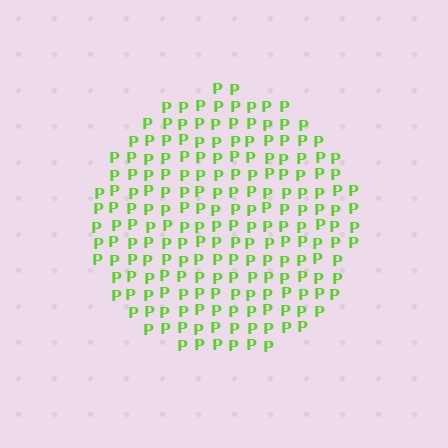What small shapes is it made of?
It is made of small letter P's.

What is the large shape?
The large shape is a circle.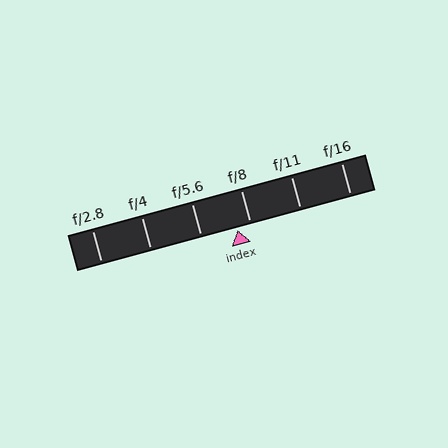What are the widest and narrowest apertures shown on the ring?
The widest aperture shown is f/2.8 and the narrowest is f/16.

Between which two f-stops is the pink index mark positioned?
The index mark is between f/5.6 and f/8.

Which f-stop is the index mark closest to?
The index mark is closest to f/8.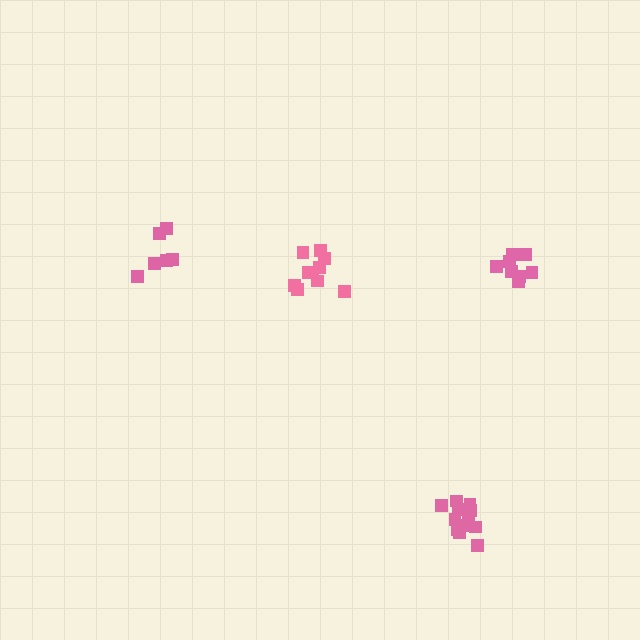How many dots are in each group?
Group 1: 6 dots, Group 2: 8 dots, Group 3: 10 dots, Group 4: 12 dots (36 total).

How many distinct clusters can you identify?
There are 4 distinct clusters.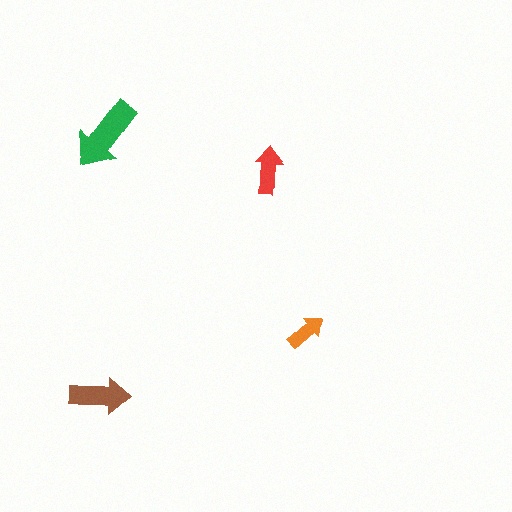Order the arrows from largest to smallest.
the green one, the brown one, the red one, the orange one.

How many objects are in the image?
There are 4 objects in the image.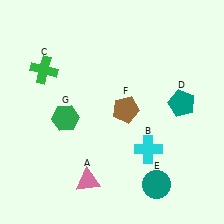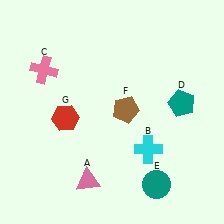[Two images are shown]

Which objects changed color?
C changed from green to pink. G changed from green to red.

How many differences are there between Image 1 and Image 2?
There are 2 differences between the two images.